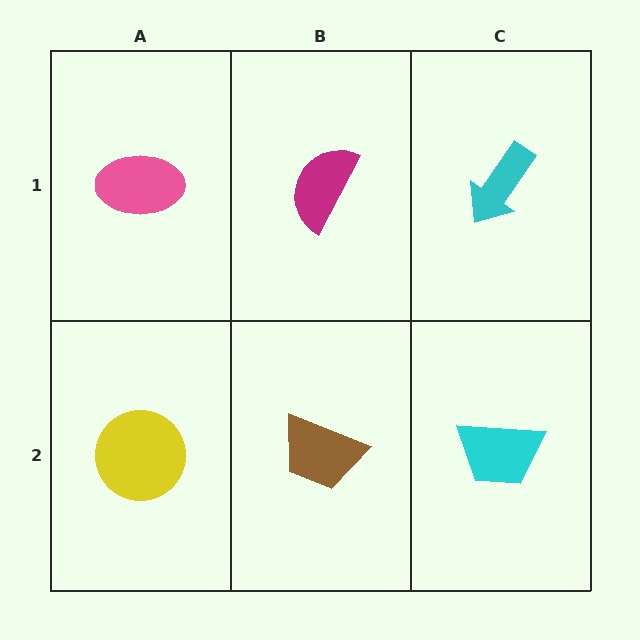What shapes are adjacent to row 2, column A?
A pink ellipse (row 1, column A), a brown trapezoid (row 2, column B).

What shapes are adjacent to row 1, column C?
A cyan trapezoid (row 2, column C), a magenta semicircle (row 1, column B).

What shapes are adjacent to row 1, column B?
A brown trapezoid (row 2, column B), a pink ellipse (row 1, column A), a cyan arrow (row 1, column C).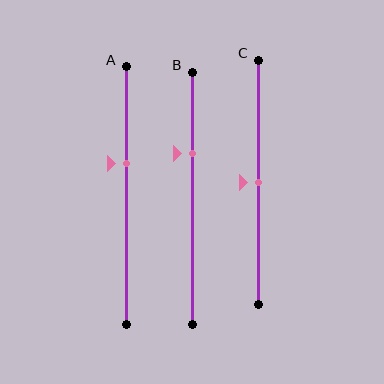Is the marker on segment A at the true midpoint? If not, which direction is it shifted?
No, the marker on segment A is shifted upward by about 12% of the segment length.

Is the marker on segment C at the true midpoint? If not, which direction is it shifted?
Yes, the marker on segment C is at the true midpoint.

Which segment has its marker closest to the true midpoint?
Segment C has its marker closest to the true midpoint.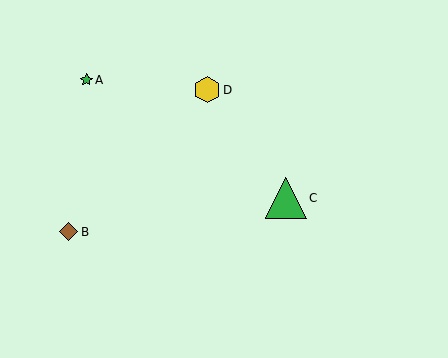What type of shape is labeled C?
Shape C is a green triangle.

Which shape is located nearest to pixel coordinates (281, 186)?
The green triangle (labeled C) at (286, 198) is nearest to that location.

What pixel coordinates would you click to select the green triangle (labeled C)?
Click at (286, 198) to select the green triangle C.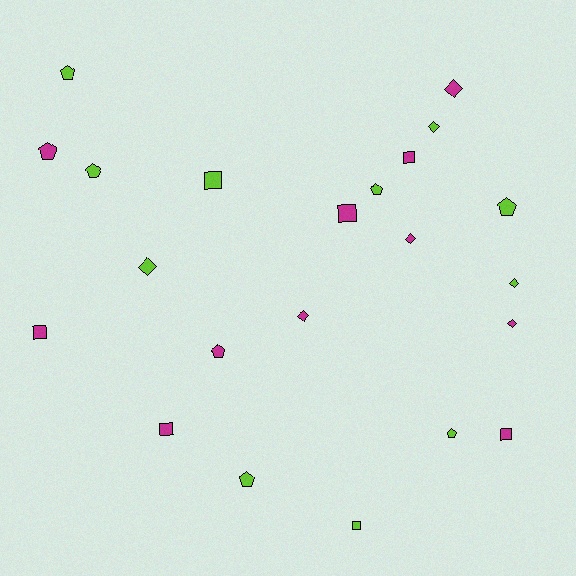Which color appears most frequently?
Magenta, with 11 objects.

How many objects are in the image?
There are 22 objects.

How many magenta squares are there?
There are 5 magenta squares.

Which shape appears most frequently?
Pentagon, with 8 objects.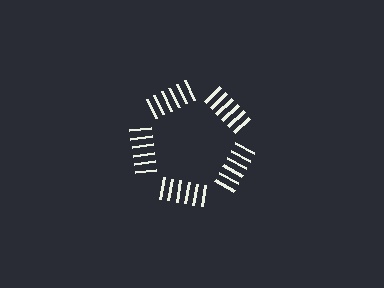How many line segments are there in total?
30 — 6 along each of the 5 edges.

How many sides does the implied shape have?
5 sides — the line-ends trace a pentagon.